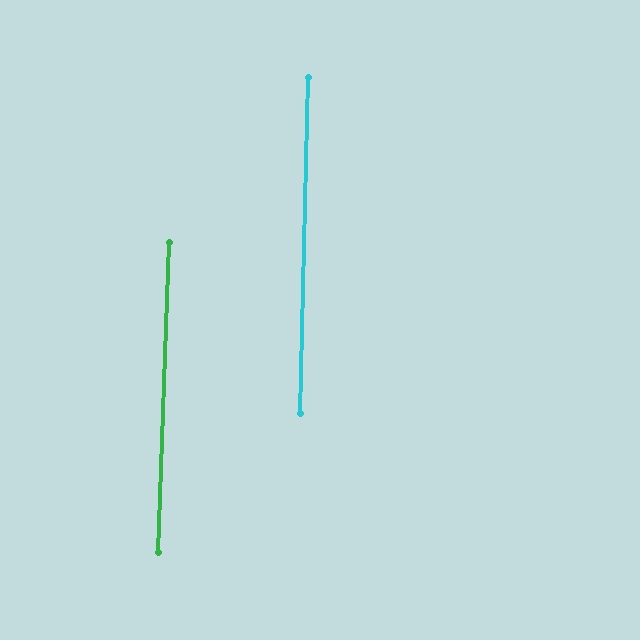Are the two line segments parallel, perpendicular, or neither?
Parallel — their directions differ by only 0.9°.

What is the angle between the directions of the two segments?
Approximately 1 degree.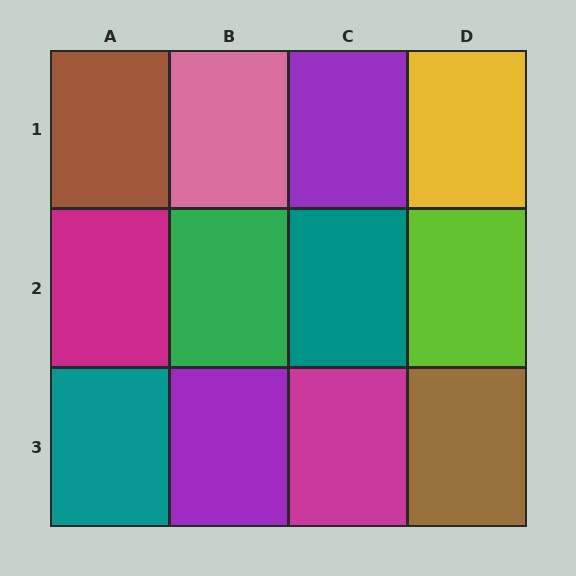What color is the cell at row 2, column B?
Green.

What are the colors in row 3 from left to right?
Teal, purple, magenta, brown.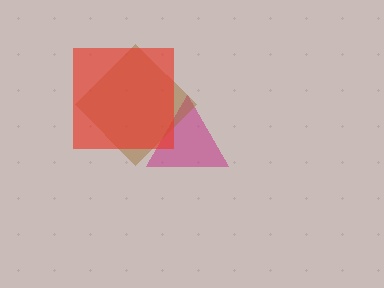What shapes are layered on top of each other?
The layered shapes are: a magenta triangle, a brown diamond, a red square.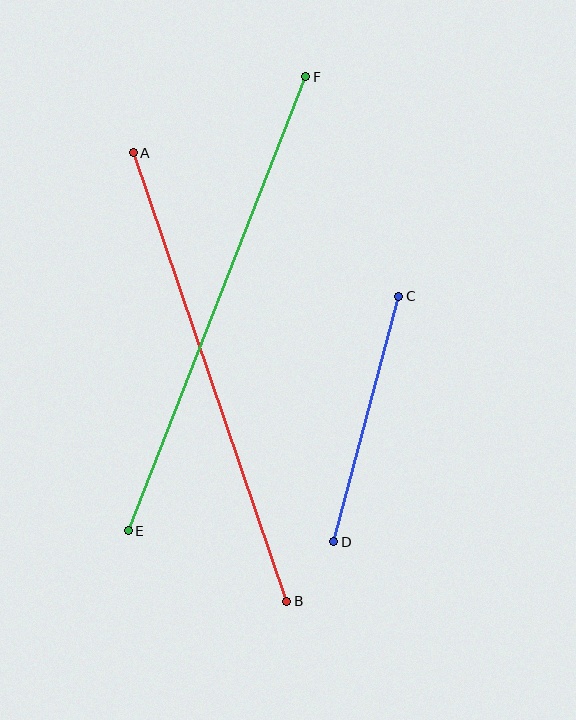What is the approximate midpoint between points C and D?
The midpoint is at approximately (366, 419) pixels.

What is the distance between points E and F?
The distance is approximately 487 pixels.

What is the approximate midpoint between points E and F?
The midpoint is at approximately (217, 304) pixels.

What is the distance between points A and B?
The distance is approximately 474 pixels.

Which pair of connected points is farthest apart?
Points E and F are farthest apart.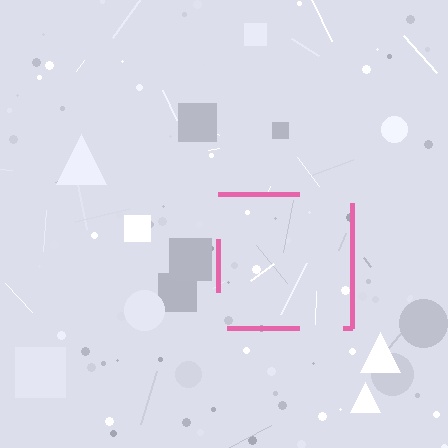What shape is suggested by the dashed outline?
The dashed outline suggests a square.